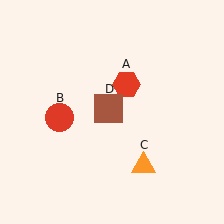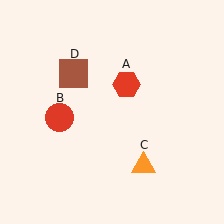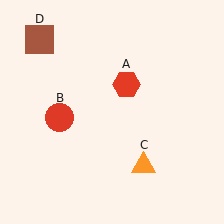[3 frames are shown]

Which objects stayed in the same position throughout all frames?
Red hexagon (object A) and red circle (object B) and orange triangle (object C) remained stationary.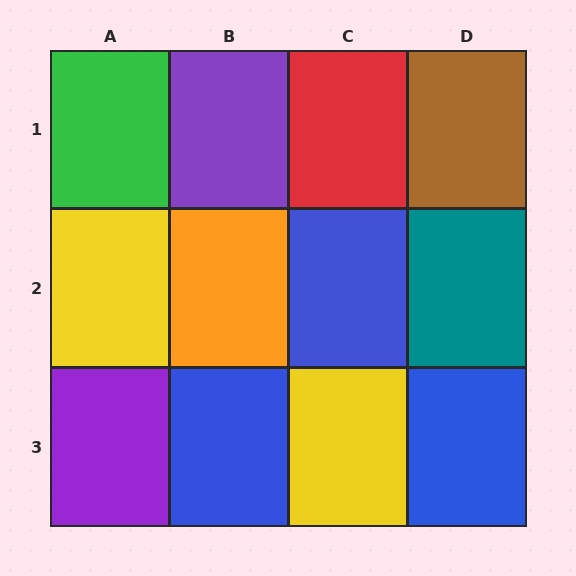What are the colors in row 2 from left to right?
Yellow, orange, blue, teal.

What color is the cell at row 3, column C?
Yellow.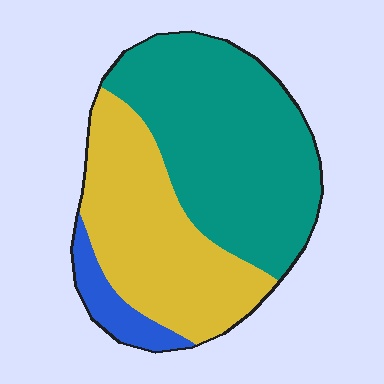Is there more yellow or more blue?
Yellow.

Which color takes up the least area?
Blue, at roughly 10%.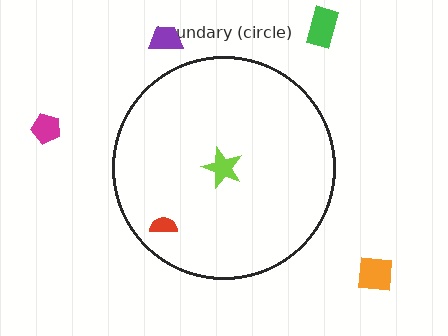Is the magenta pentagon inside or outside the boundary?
Outside.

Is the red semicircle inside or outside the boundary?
Inside.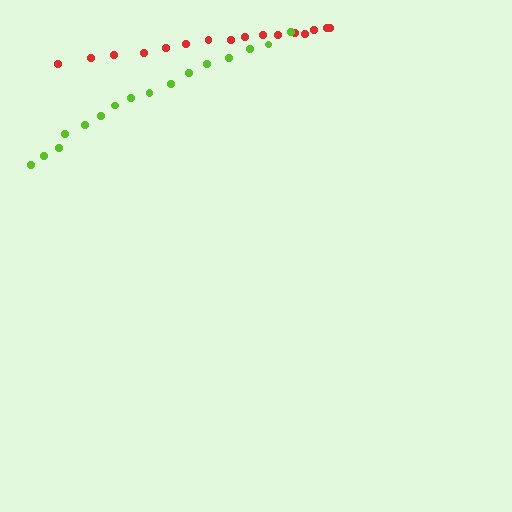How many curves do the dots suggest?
There are 2 distinct paths.